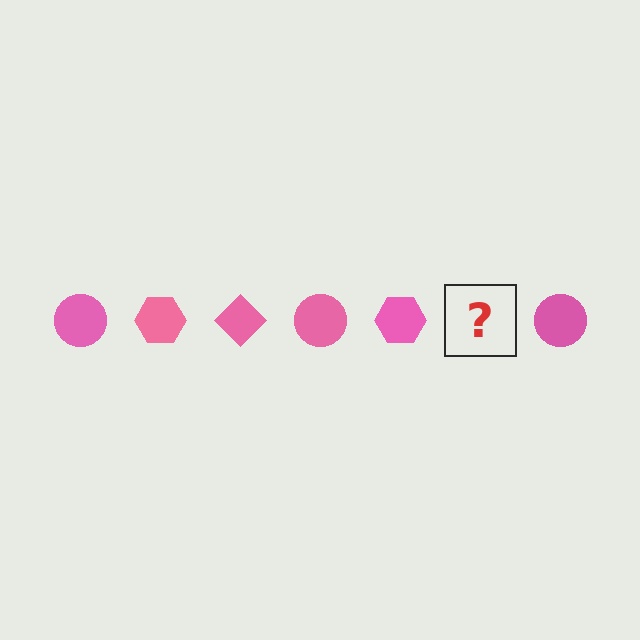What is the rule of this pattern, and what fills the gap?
The rule is that the pattern cycles through circle, hexagon, diamond shapes in pink. The gap should be filled with a pink diamond.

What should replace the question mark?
The question mark should be replaced with a pink diamond.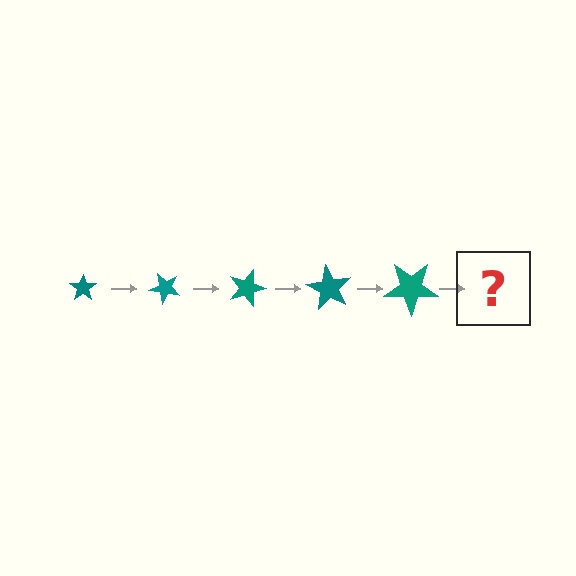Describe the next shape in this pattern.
It should be a star, larger than the previous one and rotated 225 degrees from the start.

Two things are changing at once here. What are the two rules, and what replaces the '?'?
The two rules are that the star grows larger each step and it rotates 45 degrees each step. The '?' should be a star, larger than the previous one and rotated 225 degrees from the start.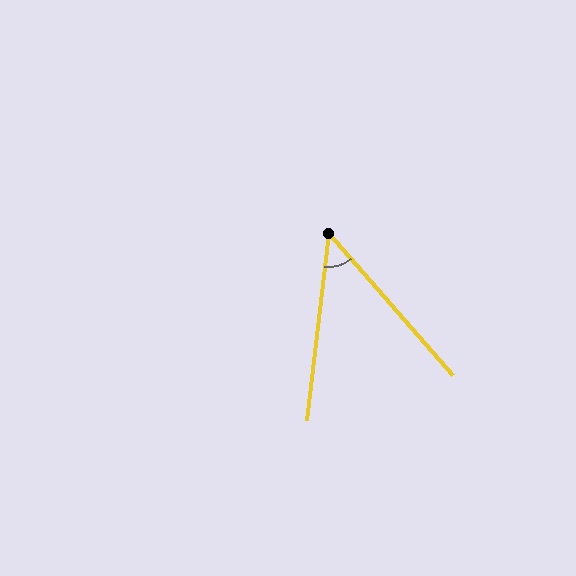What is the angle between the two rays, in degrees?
Approximately 47 degrees.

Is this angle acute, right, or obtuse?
It is acute.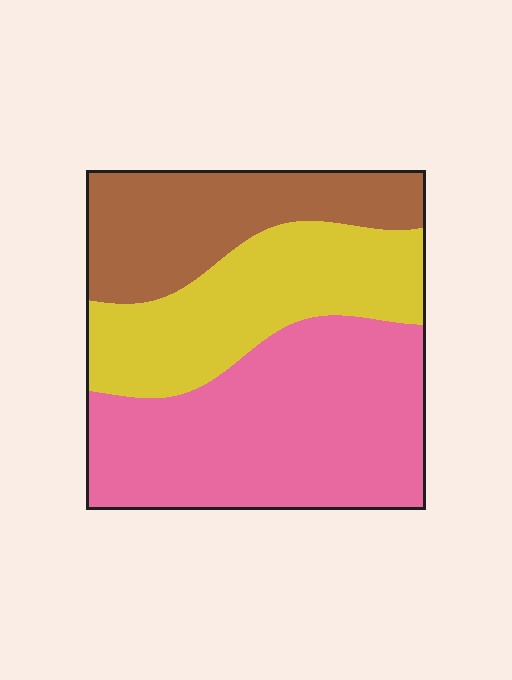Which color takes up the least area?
Brown, at roughly 25%.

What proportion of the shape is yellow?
Yellow covers roughly 30% of the shape.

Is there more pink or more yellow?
Pink.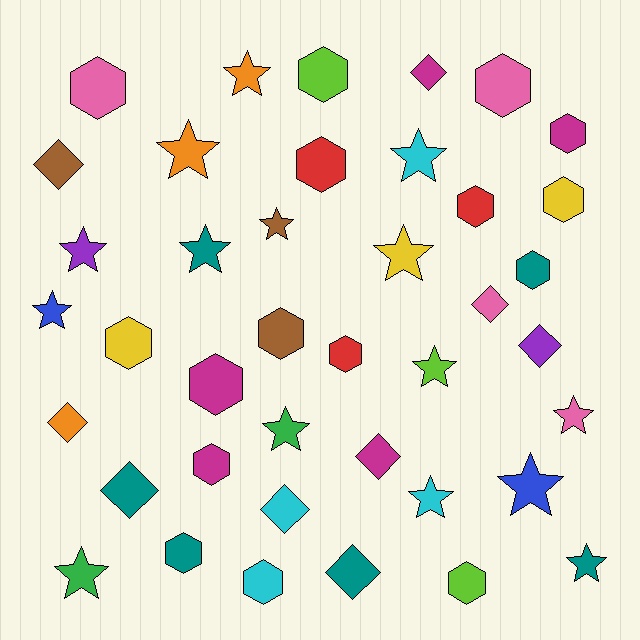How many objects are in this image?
There are 40 objects.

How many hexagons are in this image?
There are 16 hexagons.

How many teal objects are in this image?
There are 6 teal objects.